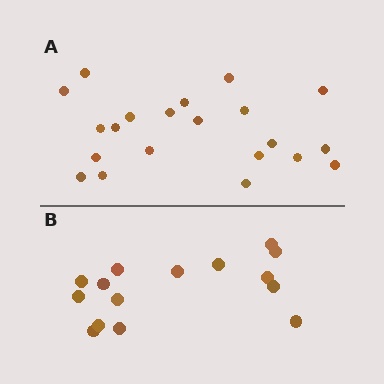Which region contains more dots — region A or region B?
Region A (the top region) has more dots.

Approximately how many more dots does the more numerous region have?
Region A has about 6 more dots than region B.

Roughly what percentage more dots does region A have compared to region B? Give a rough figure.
About 40% more.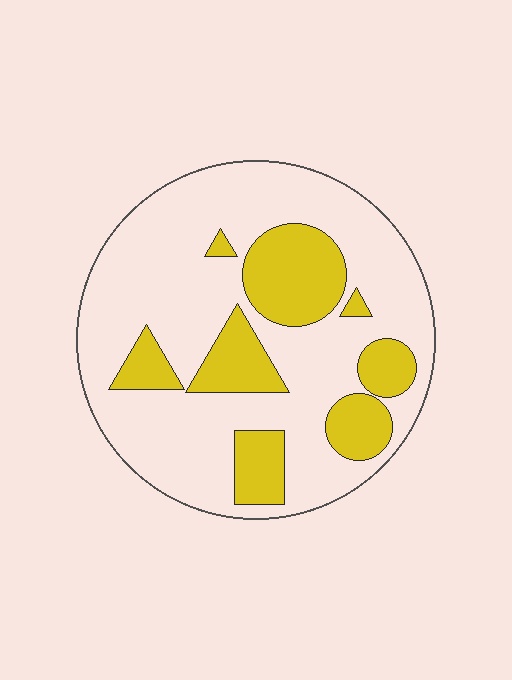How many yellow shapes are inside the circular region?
8.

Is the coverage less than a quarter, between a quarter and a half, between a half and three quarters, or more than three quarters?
Between a quarter and a half.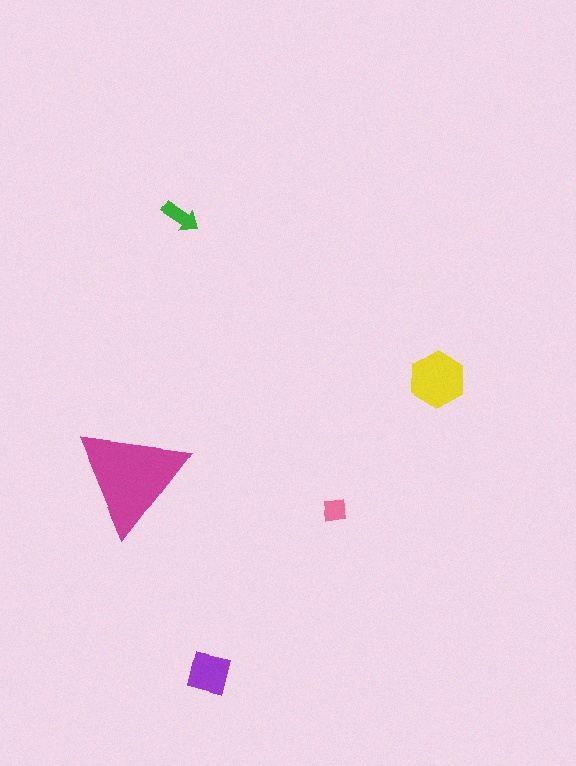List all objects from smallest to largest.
The pink square, the green arrow, the purple square, the yellow hexagon, the magenta triangle.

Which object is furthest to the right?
The yellow hexagon is rightmost.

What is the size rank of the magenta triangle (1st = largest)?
1st.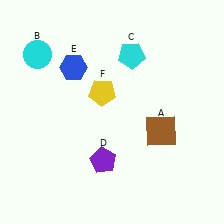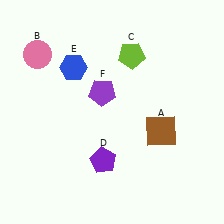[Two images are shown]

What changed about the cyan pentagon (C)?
In Image 1, C is cyan. In Image 2, it changed to lime.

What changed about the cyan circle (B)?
In Image 1, B is cyan. In Image 2, it changed to pink.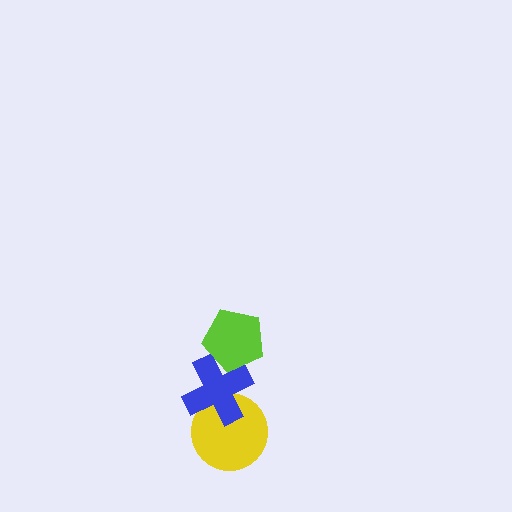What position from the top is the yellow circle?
The yellow circle is 3rd from the top.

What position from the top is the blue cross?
The blue cross is 2nd from the top.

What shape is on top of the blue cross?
The lime pentagon is on top of the blue cross.